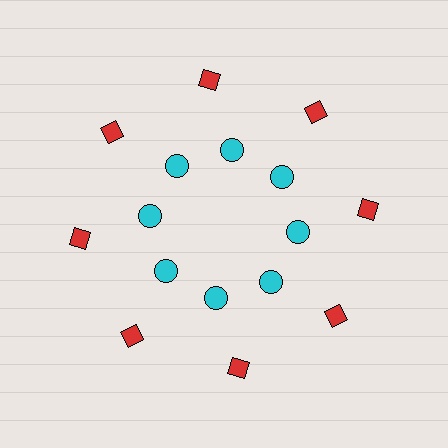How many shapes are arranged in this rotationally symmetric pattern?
There are 16 shapes, arranged in 8 groups of 2.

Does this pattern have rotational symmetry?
Yes, this pattern has 8-fold rotational symmetry. It looks the same after rotating 45 degrees around the center.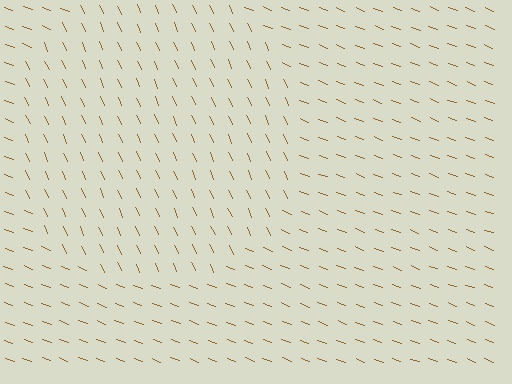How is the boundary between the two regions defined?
The boundary is defined purely by a change in line orientation (approximately 45 degrees difference). All lines are the same color and thickness.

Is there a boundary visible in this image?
Yes, there is a texture boundary formed by a change in line orientation.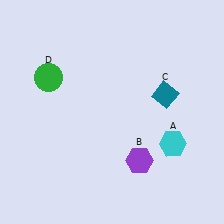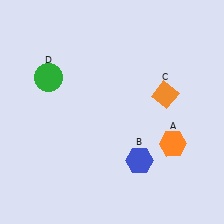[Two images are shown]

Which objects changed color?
A changed from cyan to orange. B changed from purple to blue. C changed from teal to orange.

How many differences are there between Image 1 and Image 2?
There are 3 differences between the two images.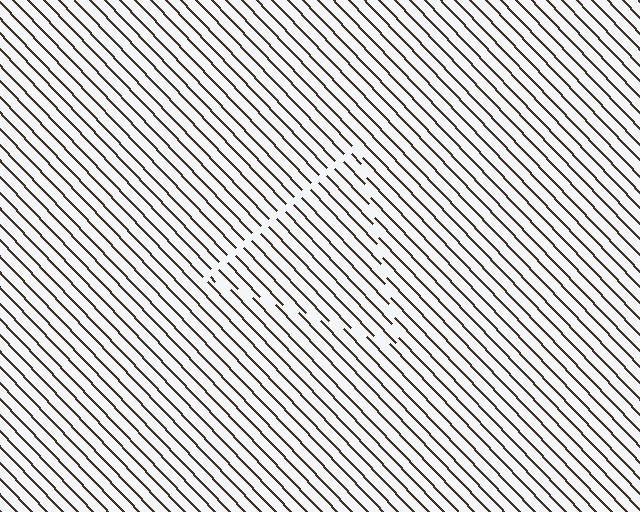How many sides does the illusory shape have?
3 sides — the line-ends trace a triangle.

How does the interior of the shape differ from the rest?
The interior of the shape contains the same grating, shifted by half a period — the contour is defined by the phase discontinuity where line-ends from the inner and outer gratings abut.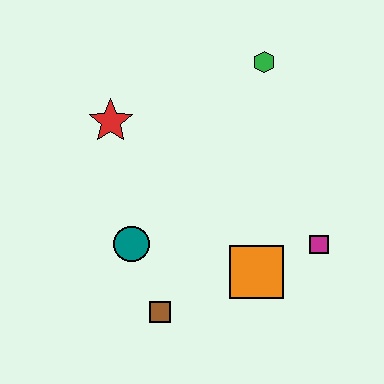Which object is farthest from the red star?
The magenta square is farthest from the red star.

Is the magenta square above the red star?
No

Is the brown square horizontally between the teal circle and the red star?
No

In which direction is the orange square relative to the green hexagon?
The orange square is below the green hexagon.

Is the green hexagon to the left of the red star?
No